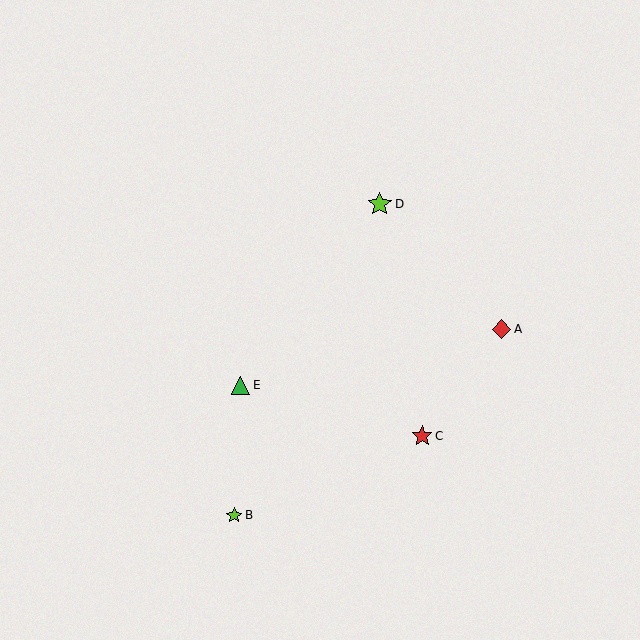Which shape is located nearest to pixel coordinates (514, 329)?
The red diamond (labeled A) at (502, 329) is nearest to that location.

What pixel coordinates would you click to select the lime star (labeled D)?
Click at (380, 204) to select the lime star D.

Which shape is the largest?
The lime star (labeled D) is the largest.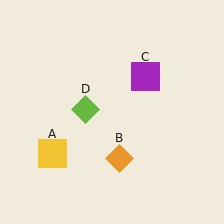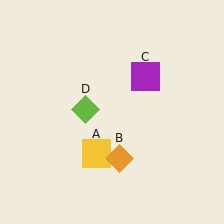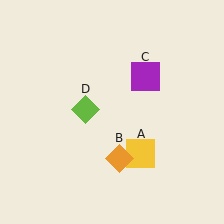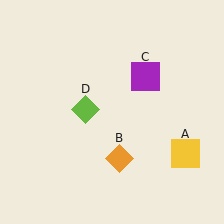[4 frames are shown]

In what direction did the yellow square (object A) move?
The yellow square (object A) moved right.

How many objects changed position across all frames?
1 object changed position: yellow square (object A).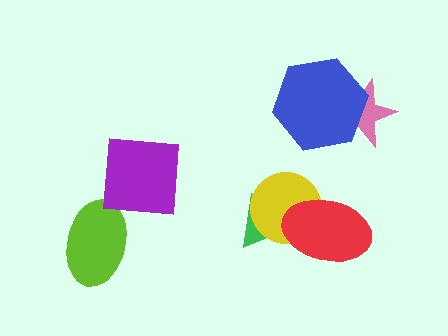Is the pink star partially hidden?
Yes, it is partially covered by another shape.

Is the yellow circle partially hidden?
Yes, it is partially covered by another shape.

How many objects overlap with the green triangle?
2 objects overlap with the green triangle.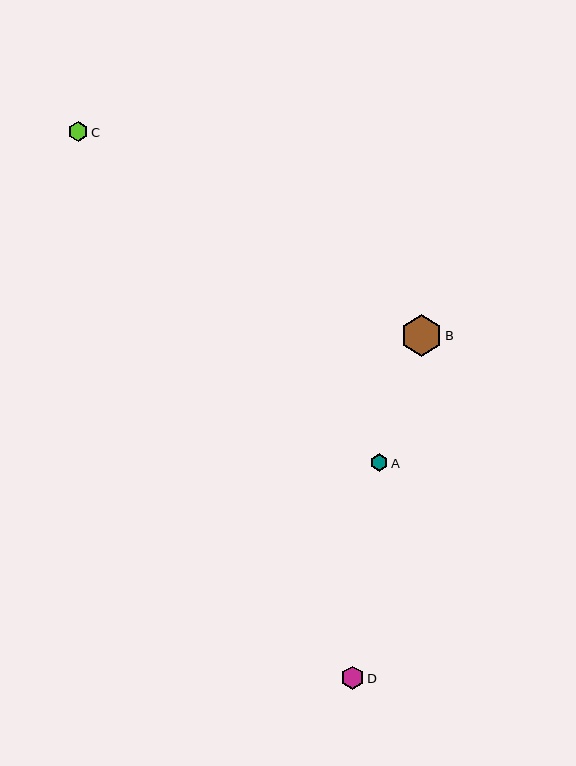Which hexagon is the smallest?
Hexagon A is the smallest with a size of approximately 17 pixels.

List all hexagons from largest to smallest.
From largest to smallest: B, D, C, A.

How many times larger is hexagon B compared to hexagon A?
Hexagon B is approximately 2.4 times the size of hexagon A.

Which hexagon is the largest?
Hexagon B is the largest with a size of approximately 41 pixels.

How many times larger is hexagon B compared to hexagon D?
Hexagon B is approximately 1.8 times the size of hexagon D.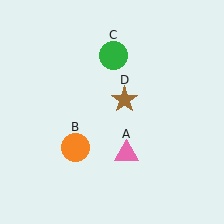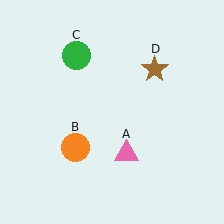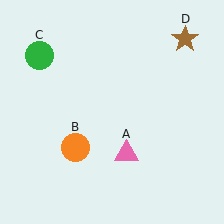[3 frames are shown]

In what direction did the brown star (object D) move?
The brown star (object D) moved up and to the right.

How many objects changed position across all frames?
2 objects changed position: green circle (object C), brown star (object D).